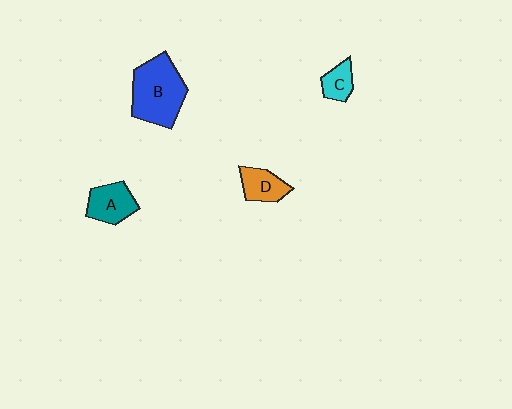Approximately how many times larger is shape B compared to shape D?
Approximately 2.3 times.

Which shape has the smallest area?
Shape C (cyan).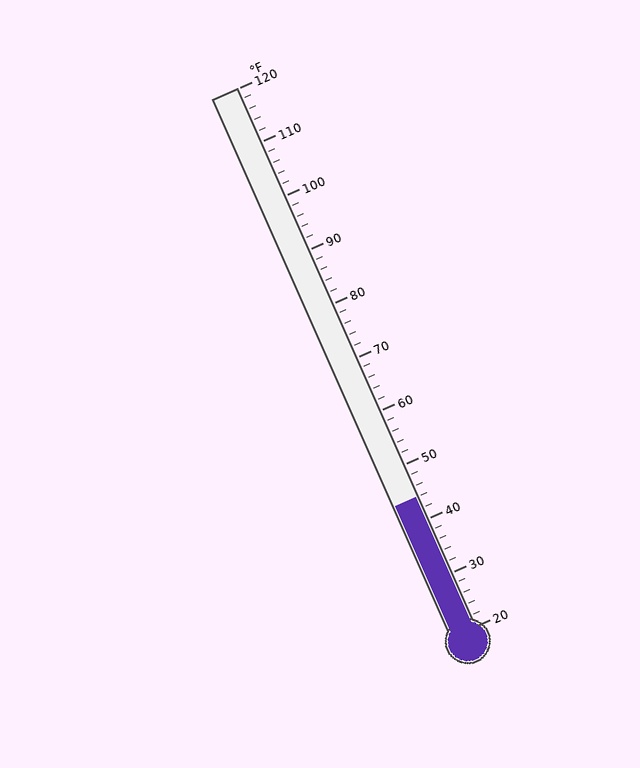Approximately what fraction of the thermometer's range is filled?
The thermometer is filled to approximately 25% of its range.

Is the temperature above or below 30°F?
The temperature is above 30°F.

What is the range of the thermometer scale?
The thermometer scale ranges from 20°F to 120°F.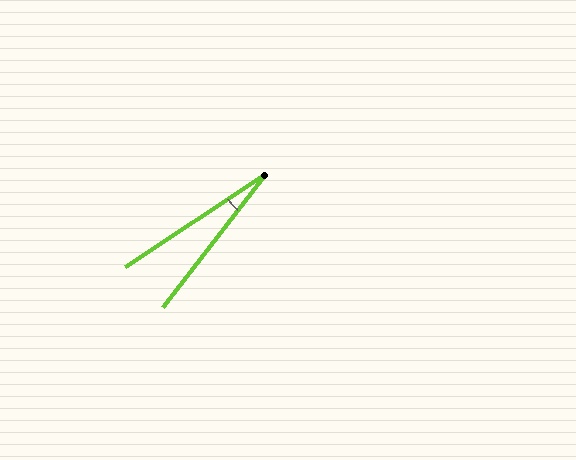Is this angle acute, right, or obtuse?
It is acute.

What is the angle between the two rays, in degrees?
Approximately 19 degrees.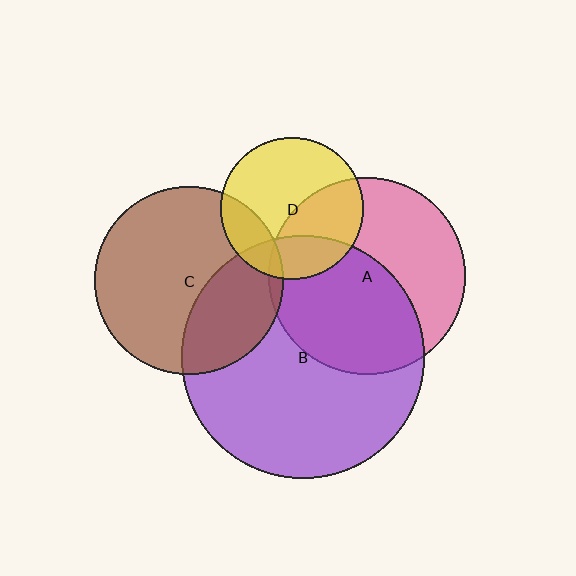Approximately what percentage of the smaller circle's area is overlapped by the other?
Approximately 20%.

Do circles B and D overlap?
Yes.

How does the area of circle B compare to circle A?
Approximately 1.5 times.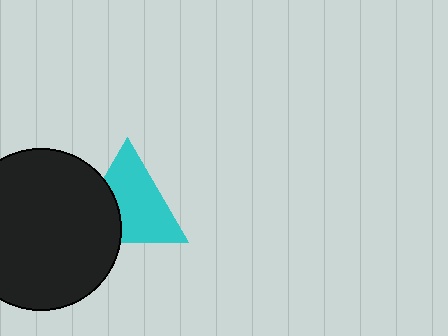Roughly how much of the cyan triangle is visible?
Most of it is visible (roughly 68%).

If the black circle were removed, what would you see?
You would see the complete cyan triangle.